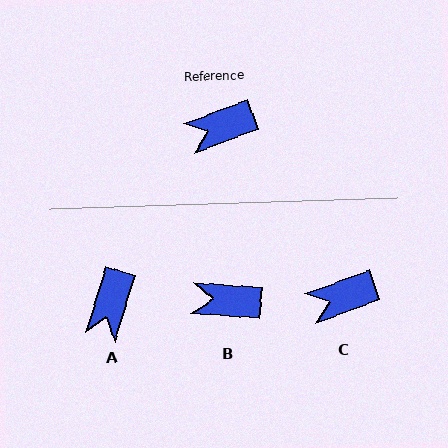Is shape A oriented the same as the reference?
No, it is off by about 53 degrees.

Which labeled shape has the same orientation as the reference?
C.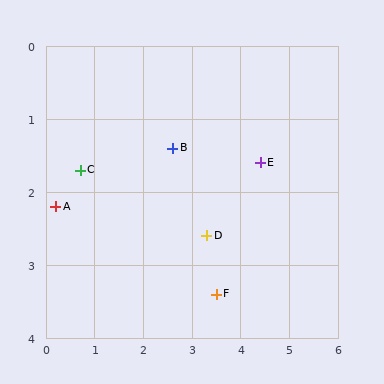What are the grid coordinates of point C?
Point C is at approximately (0.7, 1.7).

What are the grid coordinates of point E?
Point E is at approximately (4.4, 1.6).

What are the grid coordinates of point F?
Point F is at approximately (3.5, 3.4).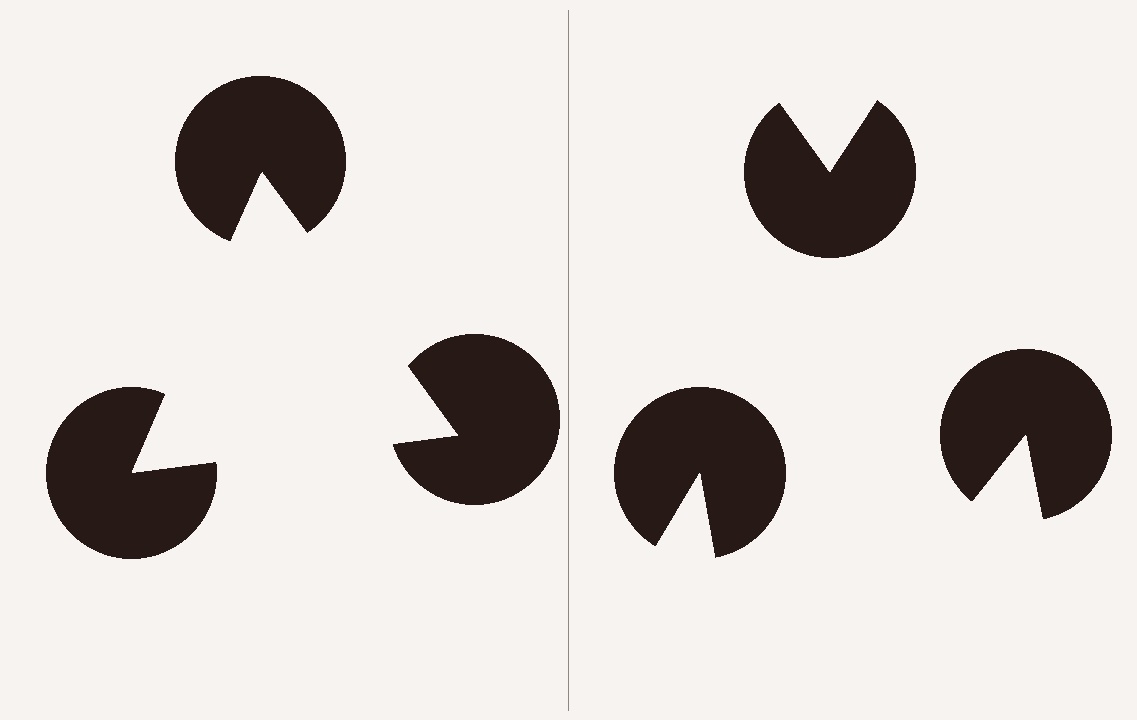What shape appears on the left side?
An illusory triangle.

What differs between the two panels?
The pac-man discs are positioned identically on both sides; only the wedge orientations differ. On the left they align to a triangle; on the right they are misaligned.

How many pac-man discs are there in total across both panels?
6 — 3 on each side.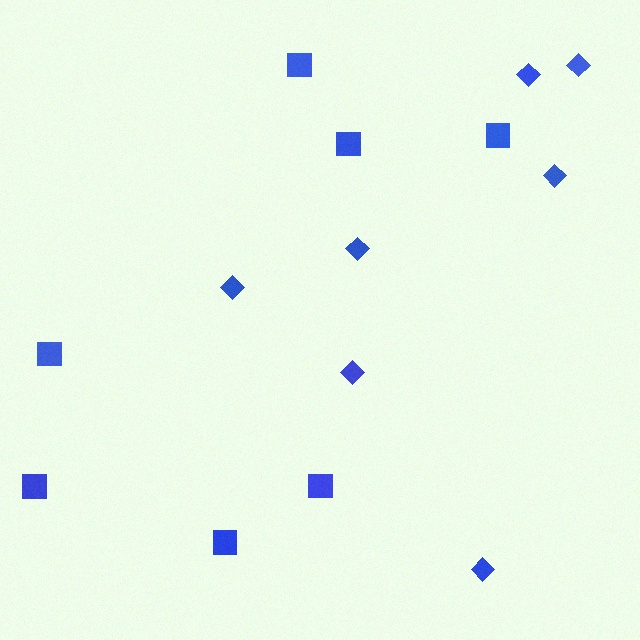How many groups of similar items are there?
There are 2 groups: one group of squares (7) and one group of diamonds (7).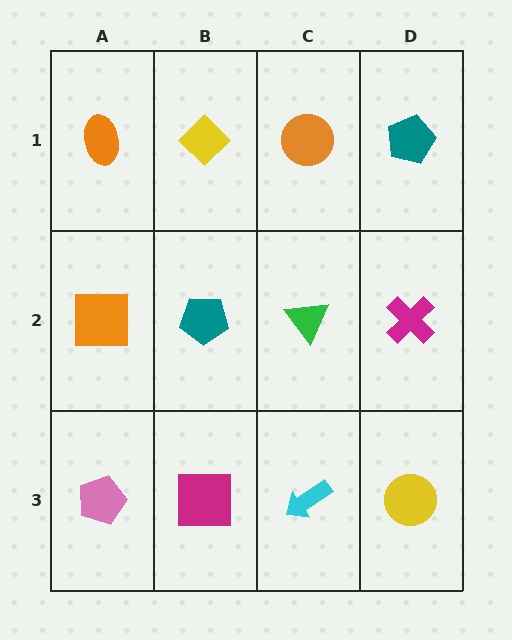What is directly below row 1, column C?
A green triangle.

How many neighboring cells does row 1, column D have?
2.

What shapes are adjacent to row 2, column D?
A teal pentagon (row 1, column D), a yellow circle (row 3, column D), a green triangle (row 2, column C).